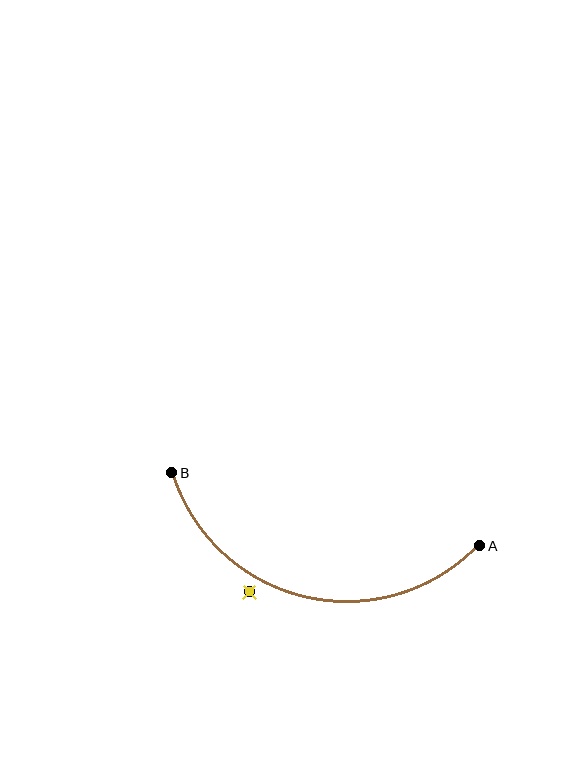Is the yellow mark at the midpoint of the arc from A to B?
No — the yellow mark does not lie on the arc at all. It sits slightly outside the curve.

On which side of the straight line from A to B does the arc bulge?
The arc bulges below the straight line connecting A and B.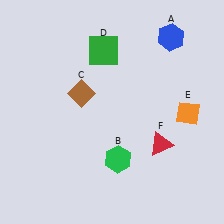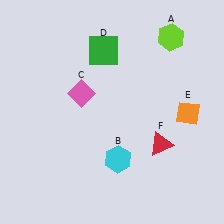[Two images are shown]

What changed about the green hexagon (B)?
In Image 1, B is green. In Image 2, it changed to cyan.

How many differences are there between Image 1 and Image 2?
There are 3 differences between the two images.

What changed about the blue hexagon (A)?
In Image 1, A is blue. In Image 2, it changed to lime.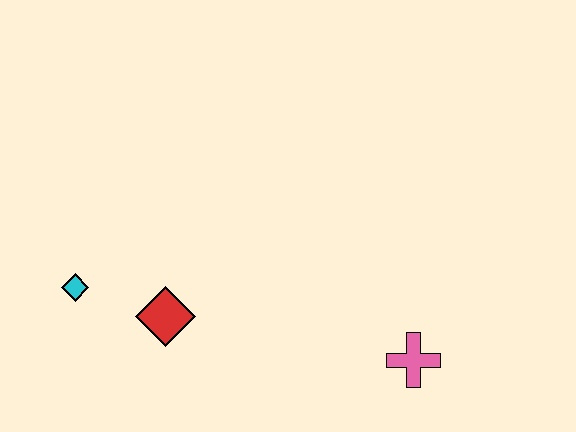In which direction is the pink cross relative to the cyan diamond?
The pink cross is to the right of the cyan diamond.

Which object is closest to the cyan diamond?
The red diamond is closest to the cyan diamond.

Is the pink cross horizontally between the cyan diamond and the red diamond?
No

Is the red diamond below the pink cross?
No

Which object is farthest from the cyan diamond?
The pink cross is farthest from the cyan diamond.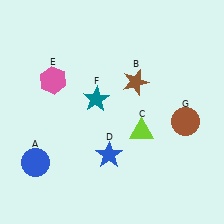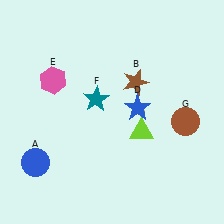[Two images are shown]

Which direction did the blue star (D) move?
The blue star (D) moved up.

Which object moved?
The blue star (D) moved up.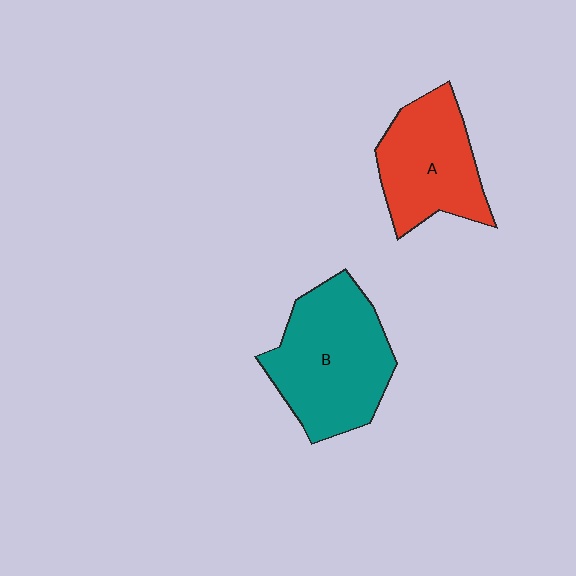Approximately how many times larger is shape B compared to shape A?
Approximately 1.3 times.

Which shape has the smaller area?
Shape A (red).